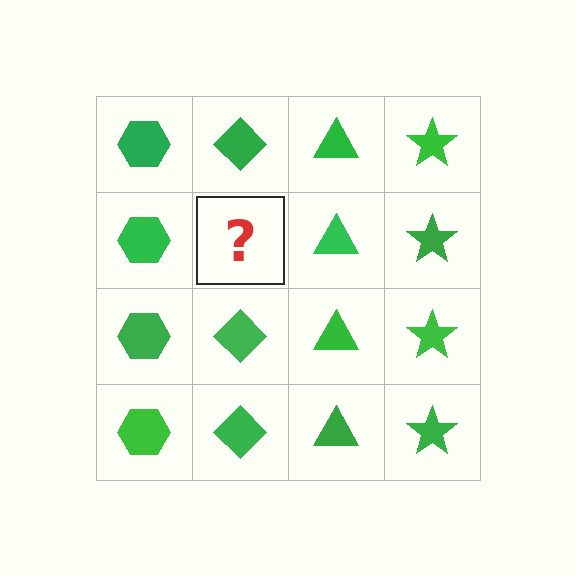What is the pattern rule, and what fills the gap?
The rule is that each column has a consistent shape. The gap should be filled with a green diamond.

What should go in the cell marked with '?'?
The missing cell should contain a green diamond.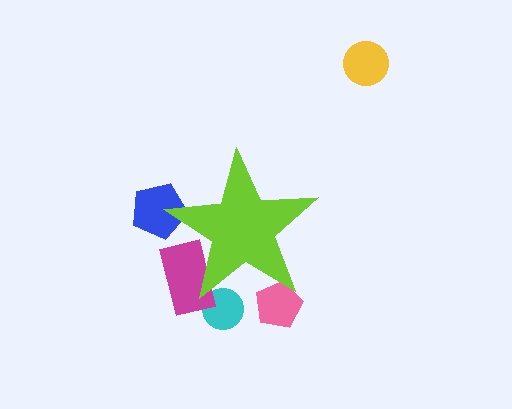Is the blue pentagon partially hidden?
Yes, the blue pentagon is partially hidden behind the lime star.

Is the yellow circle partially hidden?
No, the yellow circle is fully visible.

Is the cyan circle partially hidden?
Yes, the cyan circle is partially hidden behind the lime star.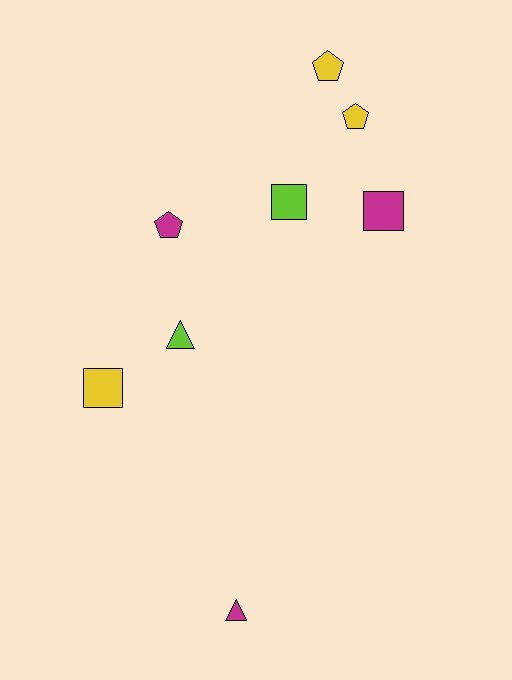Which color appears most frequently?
Magenta, with 3 objects.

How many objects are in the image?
There are 8 objects.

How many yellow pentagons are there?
There are 2 yellow pentagons.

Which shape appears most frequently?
Pentagon, with 3 objects.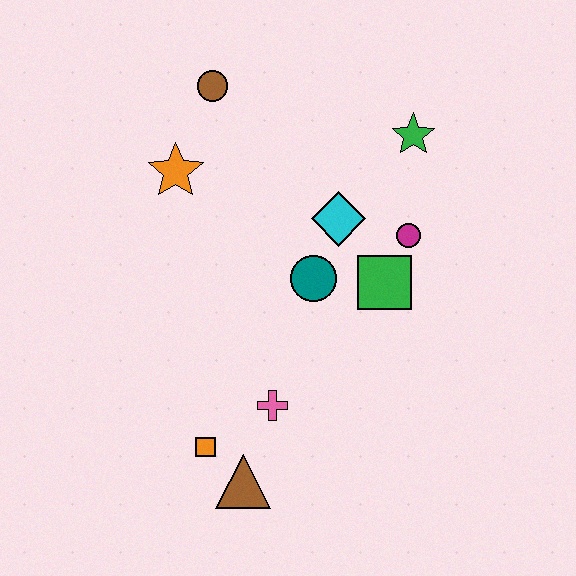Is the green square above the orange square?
Yes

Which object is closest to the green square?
The magenta circle is closest to the green square.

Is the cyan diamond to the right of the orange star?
Yes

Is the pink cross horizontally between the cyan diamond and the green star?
No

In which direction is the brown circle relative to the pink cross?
The brown circle is above the pink cross.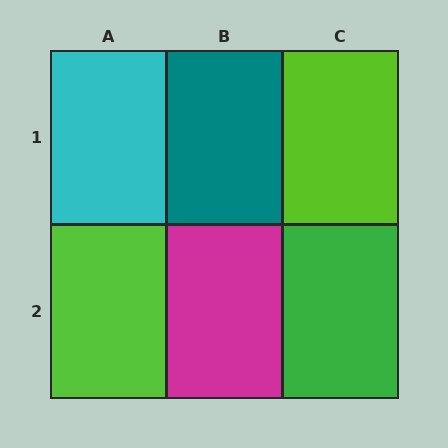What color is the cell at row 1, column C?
Lime.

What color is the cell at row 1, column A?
Cyan.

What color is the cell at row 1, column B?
Teal.